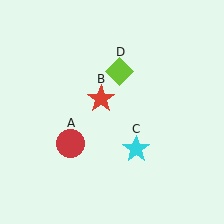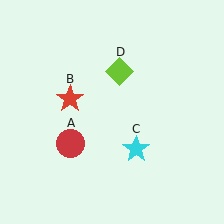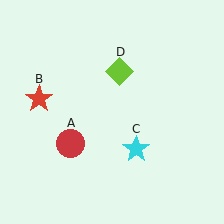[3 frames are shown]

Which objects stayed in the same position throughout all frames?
Red circle (object A) and cyan star (object C) and lime diamond (object D) remained stationary.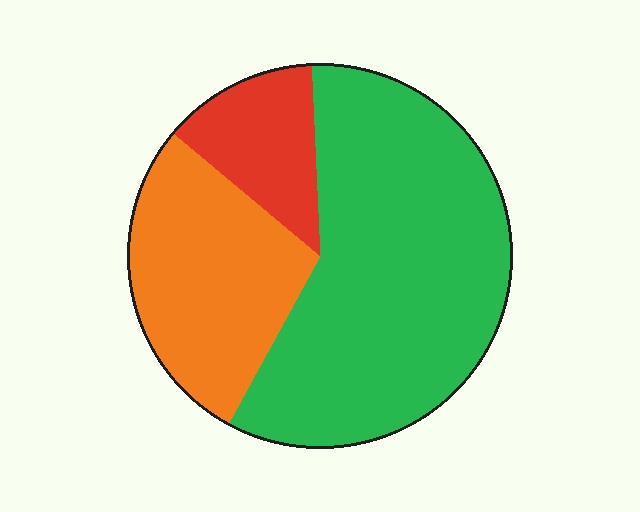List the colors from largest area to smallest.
From largest to smallest: green, orange, red.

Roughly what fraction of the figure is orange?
Orange takes up about one quarter (1/4) of the figure.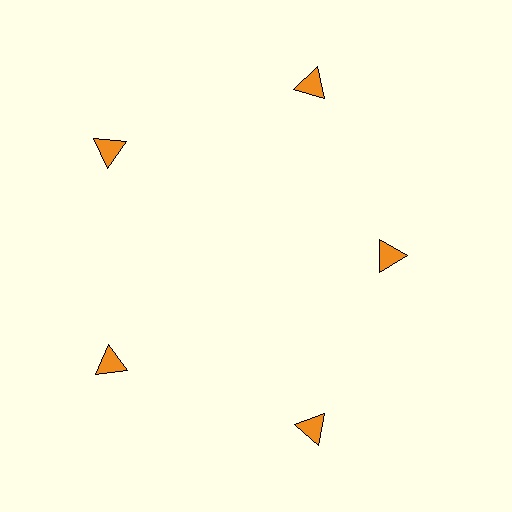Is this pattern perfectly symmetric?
No. The 5 orange triangles are arranged in a ring, but one element near the 3 o'clock position is pulled inward toward the center, breaking the 5-fold rotational symmetry.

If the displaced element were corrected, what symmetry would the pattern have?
It would have 5-fold rotational symmetry — the pattern would map onto itself every 72 degrees.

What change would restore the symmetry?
The symmetry would be restored by moving it outward, back onto the ring so that all 5 triangles sit at equal angles and equal distance from the center.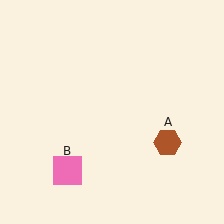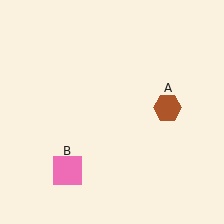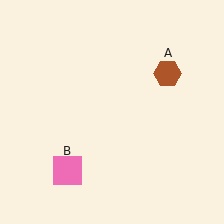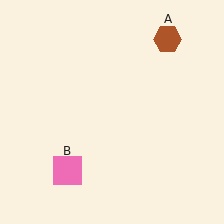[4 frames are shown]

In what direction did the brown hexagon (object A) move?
The brown hexagon (object A) moved up.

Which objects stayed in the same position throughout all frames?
Pink square (object B) remained stationary.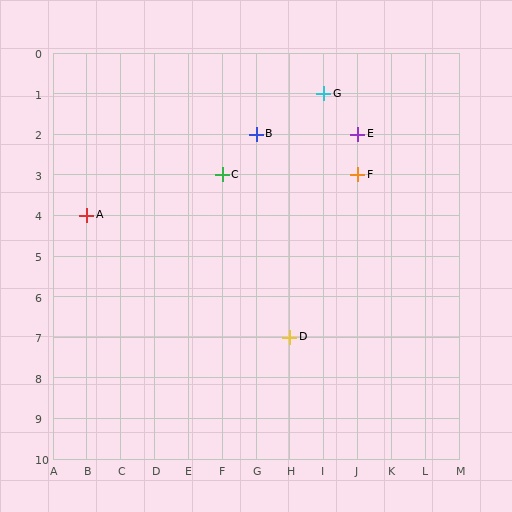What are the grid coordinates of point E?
Point E is at grid coordinates (J, 2).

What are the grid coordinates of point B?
Point B is at grid coordinates (G, 2).